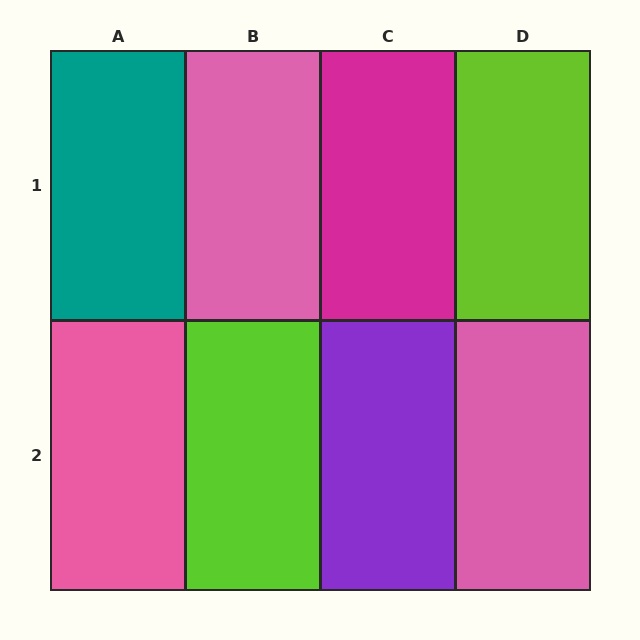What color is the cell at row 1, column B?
Pink.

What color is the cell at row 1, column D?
Lime.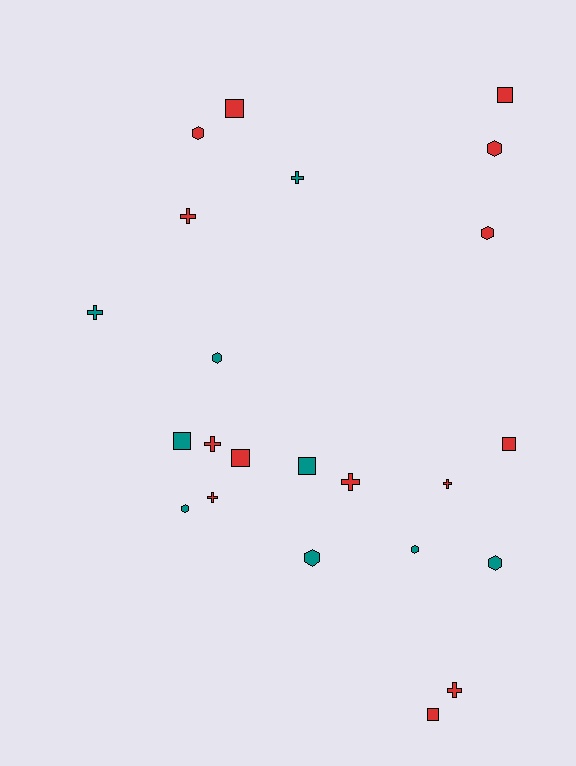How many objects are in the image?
There are 23 objects.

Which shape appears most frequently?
Cross, with 8 objects.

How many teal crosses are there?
There are 2 teal crosses.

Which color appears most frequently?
Red, with 14 objects.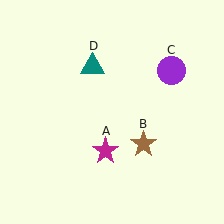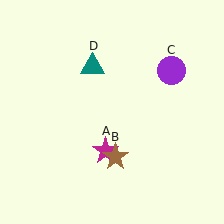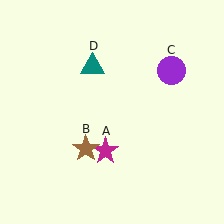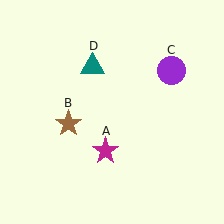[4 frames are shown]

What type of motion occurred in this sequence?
The brown star (object B) rotated clockwise around the center of the scene.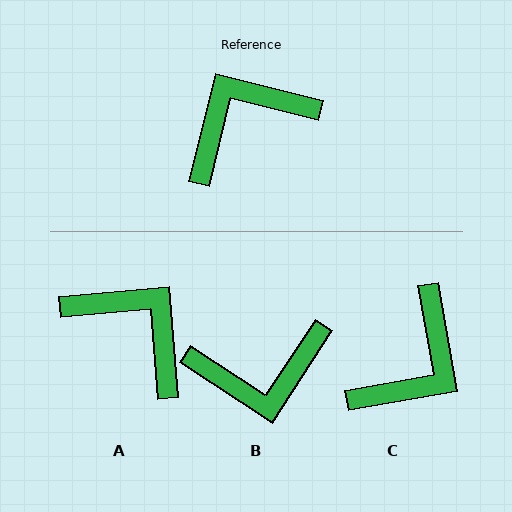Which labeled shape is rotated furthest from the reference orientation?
B, about 161 degrees away.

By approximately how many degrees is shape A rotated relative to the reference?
Approximately 71 degrees clockwise.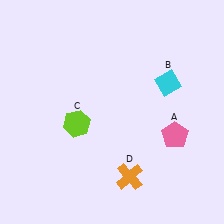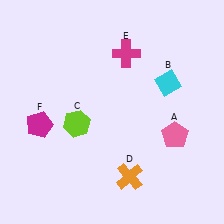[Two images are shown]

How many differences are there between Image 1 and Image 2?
There are 2 differences between the two images.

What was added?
A magenta cross (E), a magenta pentagon (F) were added in Image 2.